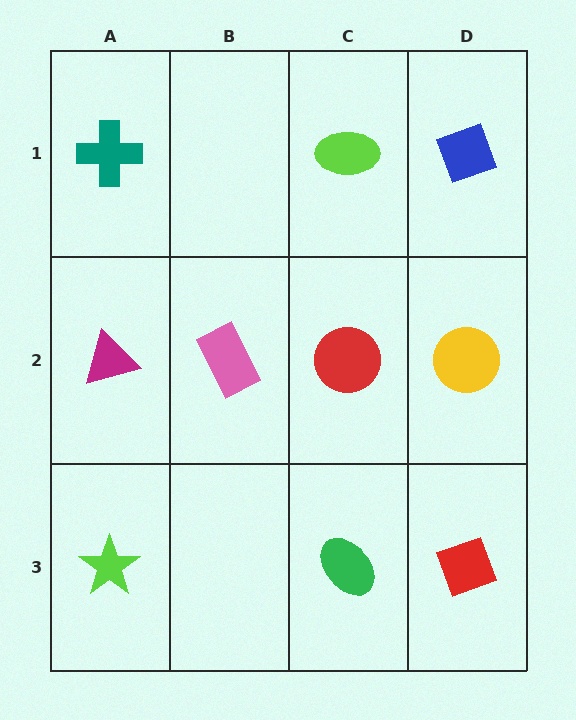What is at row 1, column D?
A blue diamond.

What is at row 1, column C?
A lime ellipse.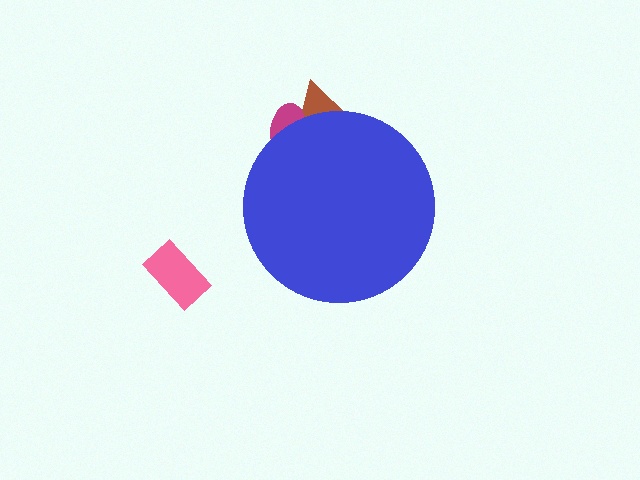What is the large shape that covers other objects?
A blue circle.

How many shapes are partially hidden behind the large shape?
2 shapes are partially hidden.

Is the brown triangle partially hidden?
Yes, the brown triangle is partially hidden behind the blue circle.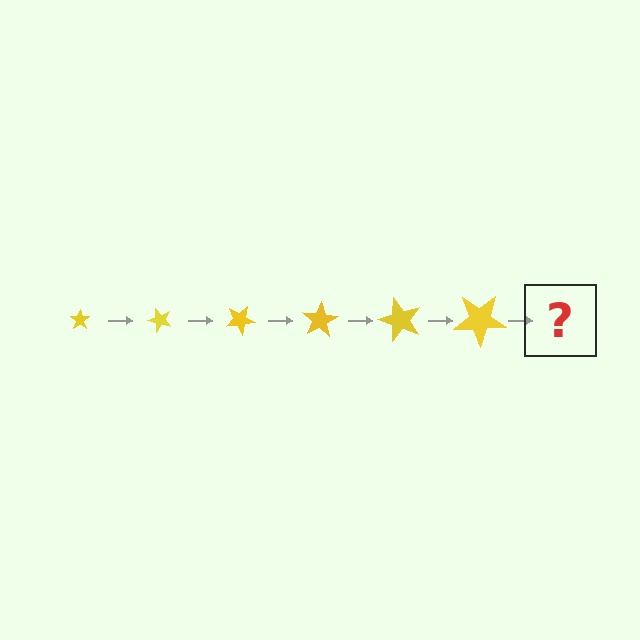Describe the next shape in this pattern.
It should be a star, larger than the previous one and rotated 300 degrees from the start.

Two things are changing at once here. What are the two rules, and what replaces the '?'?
The two rules are that the star grows larger each step and it rotates 50 degrees each step. The '?' should be a star, larger than the previous one and rotated 300 degrees from the start.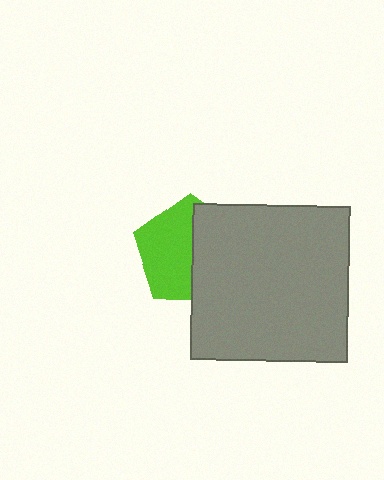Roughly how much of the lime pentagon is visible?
About half of it is visible (roughly 53%).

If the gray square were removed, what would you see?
You would see the complete lime pentagon.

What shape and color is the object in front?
The object in front is a gray square.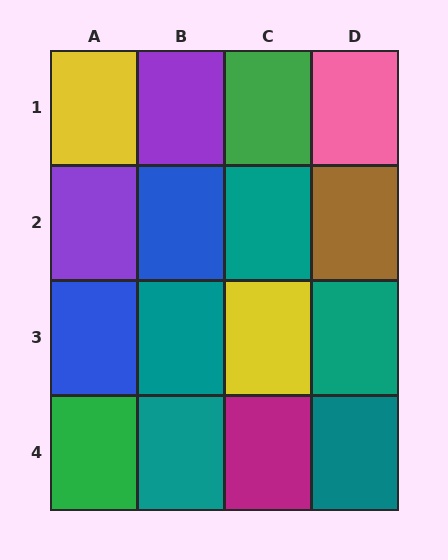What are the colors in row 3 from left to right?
Blue, teal, yellow, teal.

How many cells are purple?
2 cells are purple.